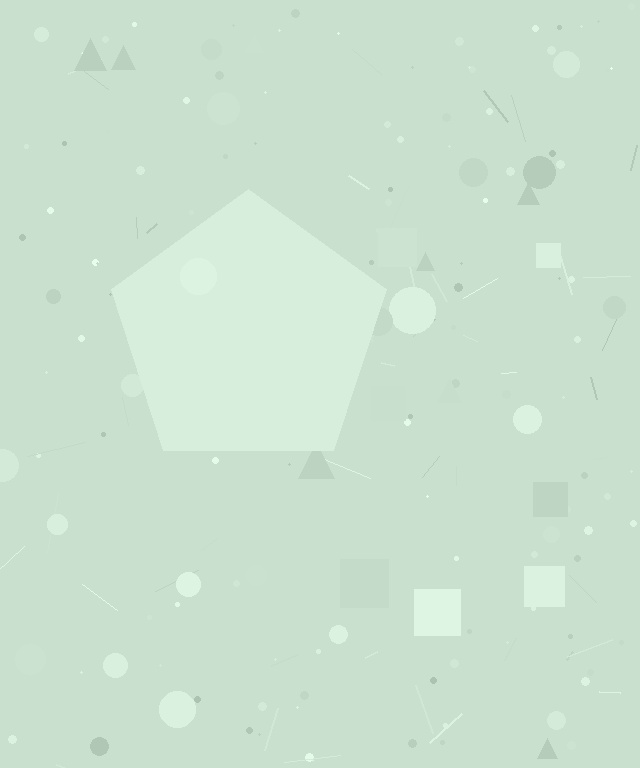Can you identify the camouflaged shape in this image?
The camouflaged shape is a pentagon.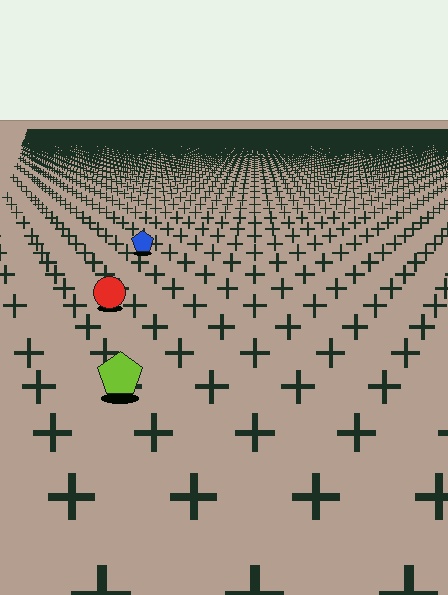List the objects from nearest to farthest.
From nearest to farthest: the lime pentagon, the red circle, the blue pentagon.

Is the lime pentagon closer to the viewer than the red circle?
Yes. The lime pentagon is closer — you can tell from the texture gradient: the ground texture is coarser near it.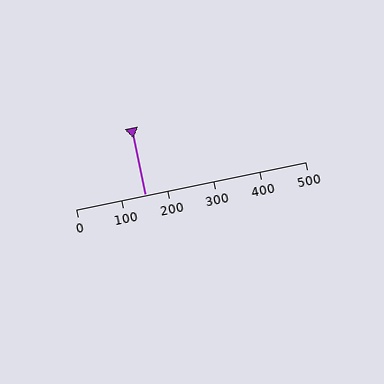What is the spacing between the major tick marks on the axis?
The major ticks are spaced 100 apart.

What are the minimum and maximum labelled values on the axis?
The axis runs from 0 to 500.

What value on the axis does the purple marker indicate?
The marker indicates approximately 150.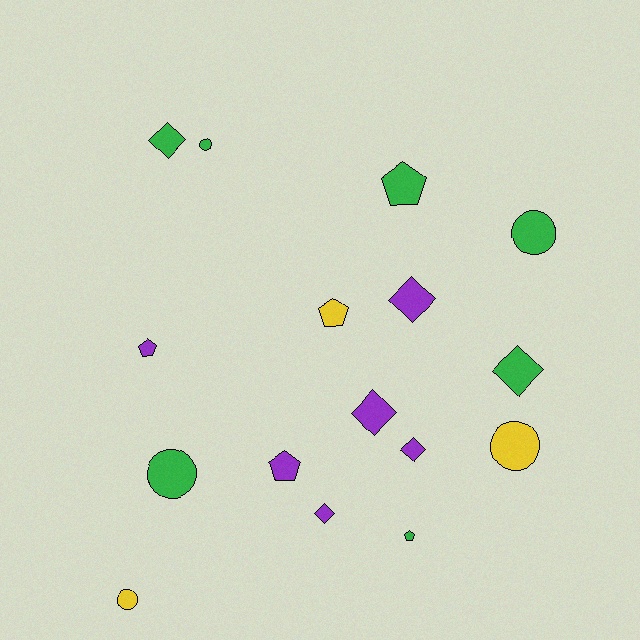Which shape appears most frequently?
Diamond, with 6 objects.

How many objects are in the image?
There are 16 objects.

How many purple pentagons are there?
There are 2 purple pentagons.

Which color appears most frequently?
Green, with 7 objects.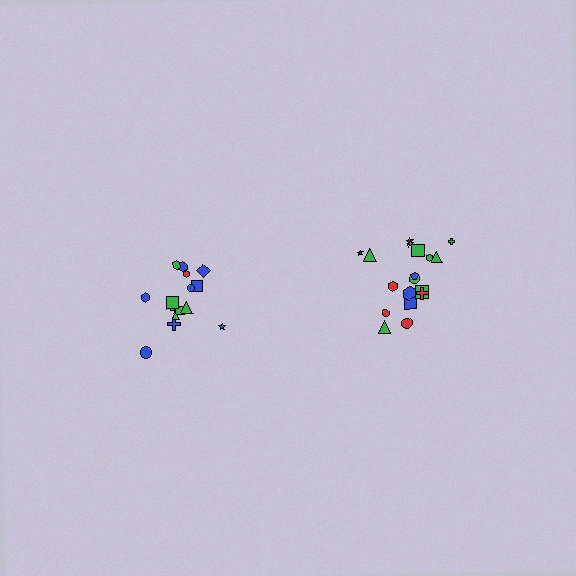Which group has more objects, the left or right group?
The right group.